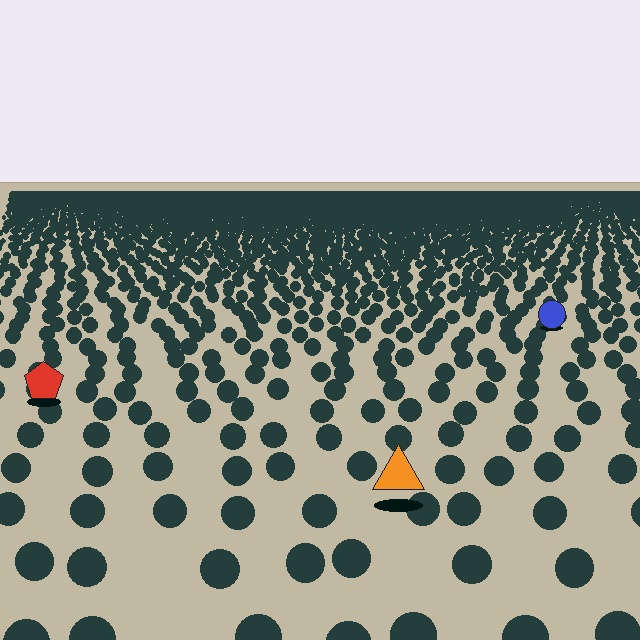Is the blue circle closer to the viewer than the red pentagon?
No. The red pentagon is closer — you can tell from the texture gradient: the ground texture is coarser near it.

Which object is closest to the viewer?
The orange triangle is closest. The texture marks near it are larger and more spread out.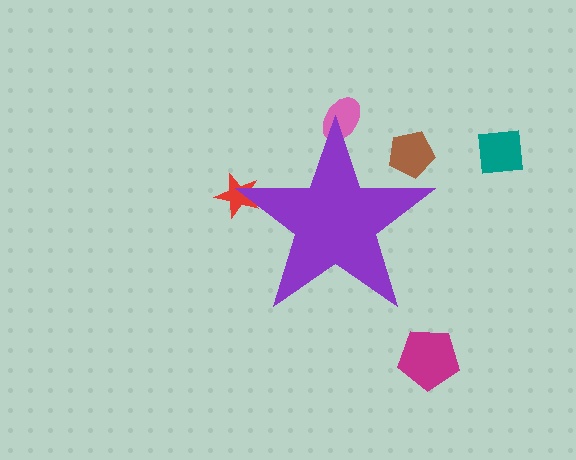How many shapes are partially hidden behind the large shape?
3 shapes are partially hidden.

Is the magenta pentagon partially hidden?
No, the magenta pentagon is fully visible.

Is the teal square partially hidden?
No, the teal square is fully visible.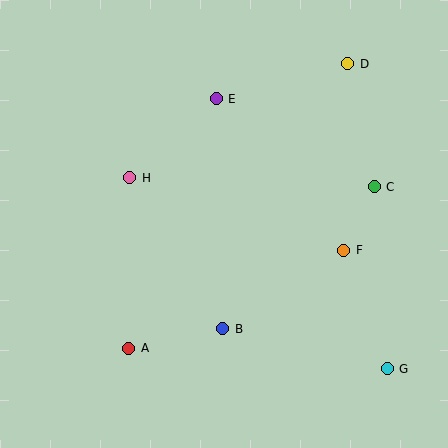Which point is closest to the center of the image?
Point B at (223, 329) is closest to the center.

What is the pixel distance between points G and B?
The distance between G and B is 170 pixels.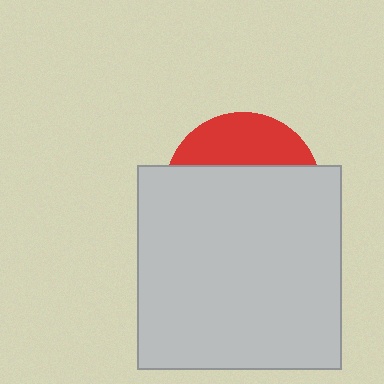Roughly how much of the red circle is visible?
A small part of it is visible (roughly 30%).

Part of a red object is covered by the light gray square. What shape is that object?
It is a circle.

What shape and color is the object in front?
The object in front is a light gray square.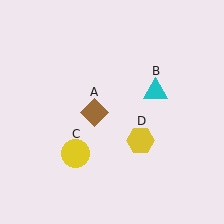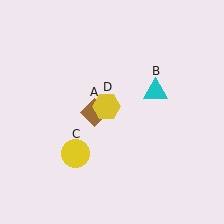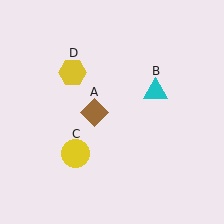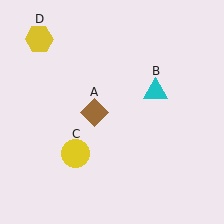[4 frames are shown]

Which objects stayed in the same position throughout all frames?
Brown diamond (object A) and cyan triangle (object B) and yellow circle (object C) remained stationary.